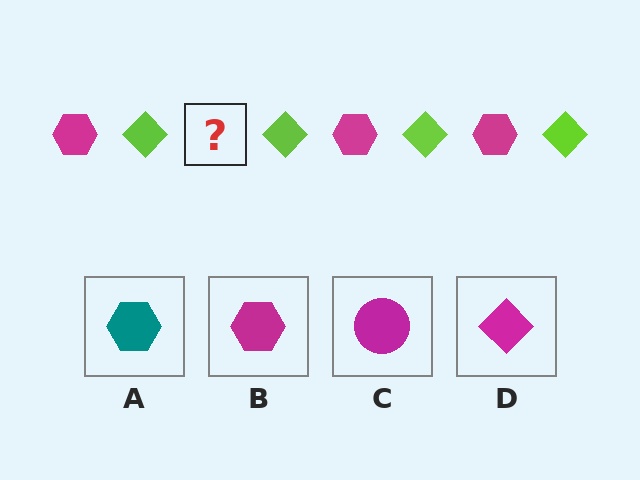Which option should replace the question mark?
Option B.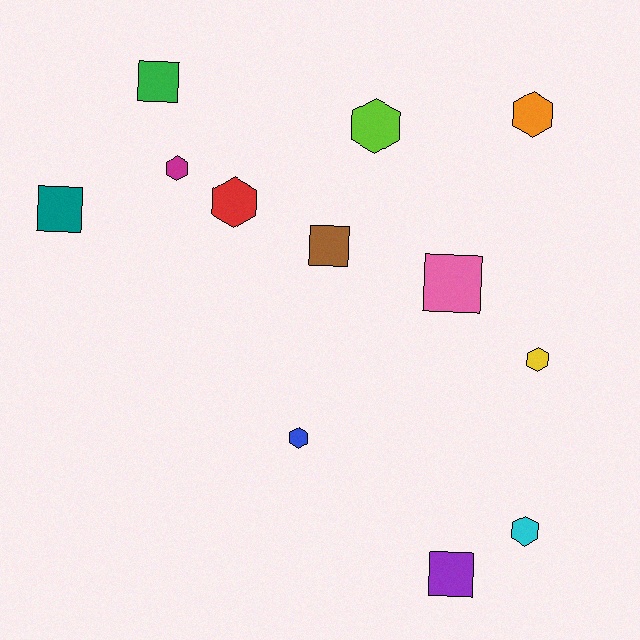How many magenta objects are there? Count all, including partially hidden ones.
There is 1 magenta object.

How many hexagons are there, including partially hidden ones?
There are 7 hexagons.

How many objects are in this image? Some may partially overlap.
There are 12 objects.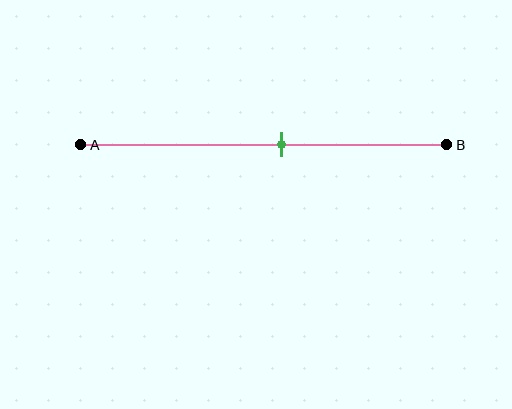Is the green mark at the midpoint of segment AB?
No, the mark is at about 55% from A, not at the 50% midpoint.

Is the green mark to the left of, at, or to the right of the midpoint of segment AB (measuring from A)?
The green mark is to the right of the midpoint of segment AB.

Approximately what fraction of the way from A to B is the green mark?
The green mark is approximately 55% of the way from A to B.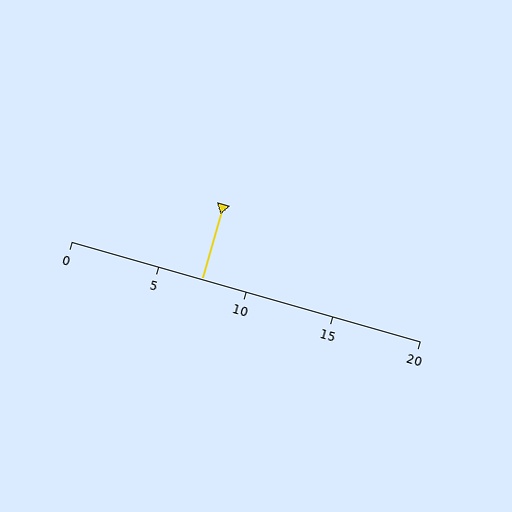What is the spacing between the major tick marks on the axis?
The major ticks are spaced 5 apart.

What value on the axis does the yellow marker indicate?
The marker indicates approximately 7.5.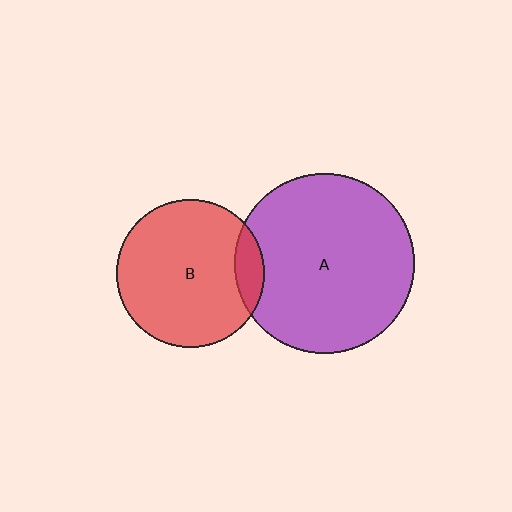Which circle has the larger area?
Circle A (purple).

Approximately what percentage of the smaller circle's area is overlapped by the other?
Approximately 10%.